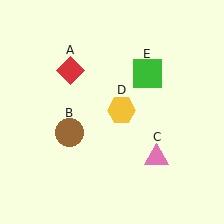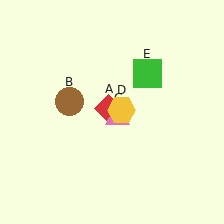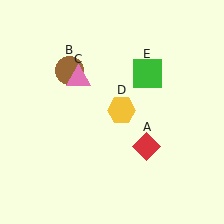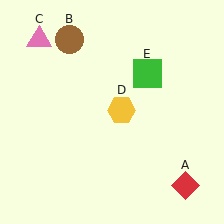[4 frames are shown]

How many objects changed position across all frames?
3 objects changed position: red diamond (object A), brown circle (object B), pink triangle (object C).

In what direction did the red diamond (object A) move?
The red diamond (object A) moved down and to the right.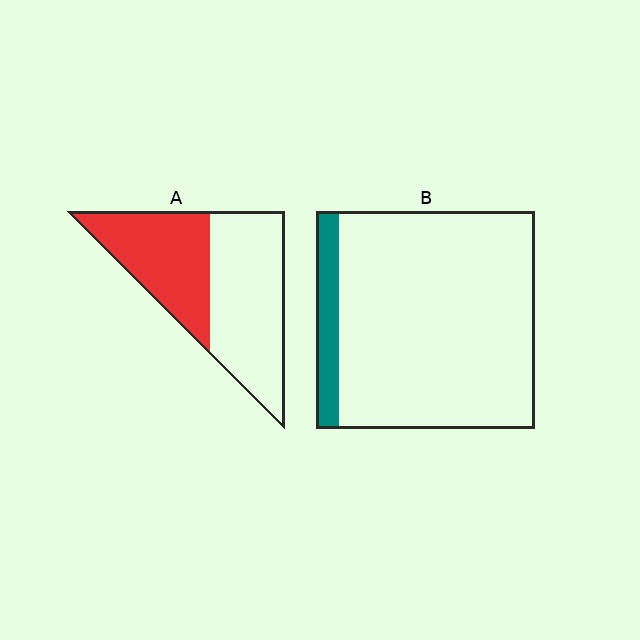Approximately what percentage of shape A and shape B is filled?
A is approximately 45% and B is approximately 10%.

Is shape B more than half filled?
No.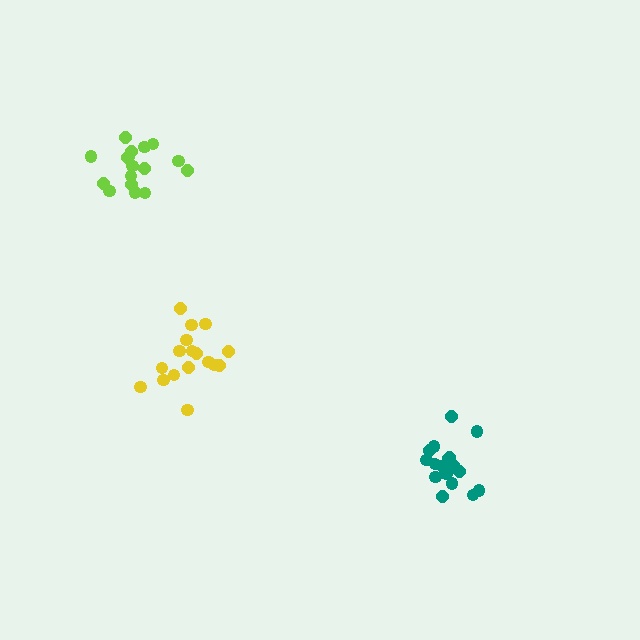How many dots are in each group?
Group 1: 17 dots, Group 2: 17 dots, Group 3: 17 dots (51 total).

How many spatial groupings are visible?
There are 3 spatial groupings.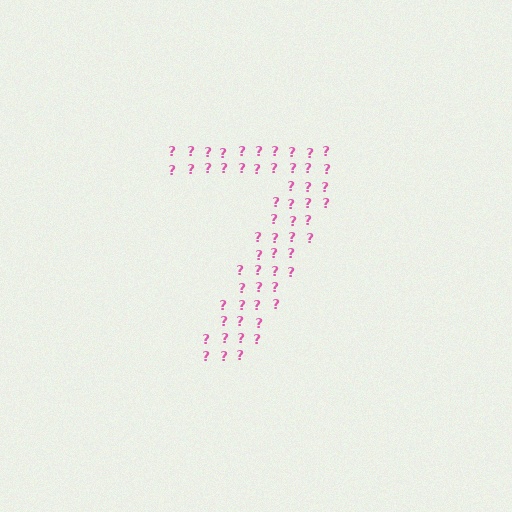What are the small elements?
The small elements are question marks.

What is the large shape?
The large shape is the digit 7.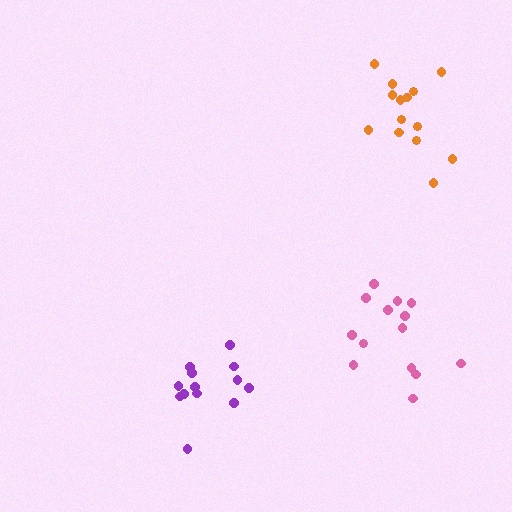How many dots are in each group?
Group 1: 13 dots, Group 2: 14 dots, Group 3: 14 dots (41 total).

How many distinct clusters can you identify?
There are 3 distinct clusters.